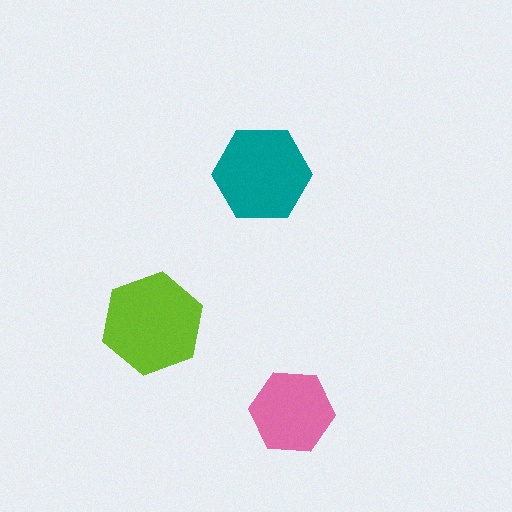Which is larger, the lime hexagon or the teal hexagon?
The lime one.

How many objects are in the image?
There are 3 objects in the image.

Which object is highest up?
The teal hexagon is topmost.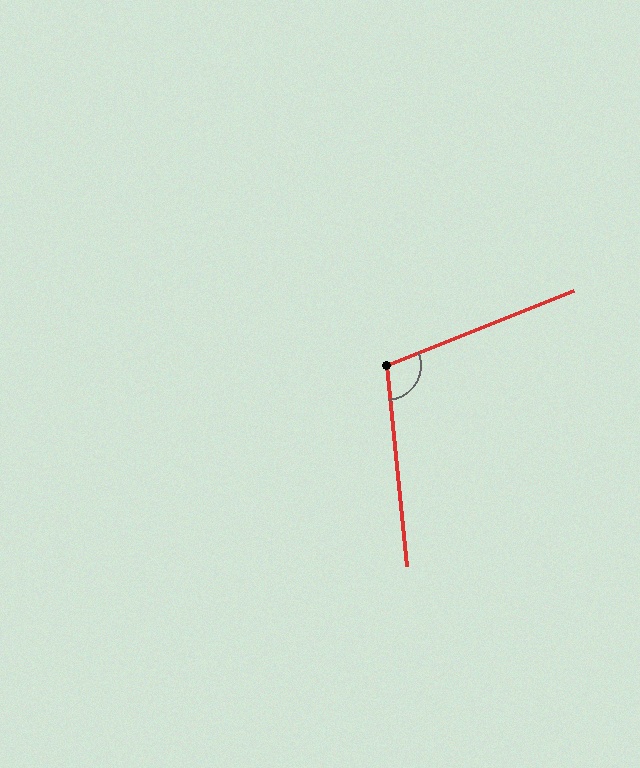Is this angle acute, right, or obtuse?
It is obtuse.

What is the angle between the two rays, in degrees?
Approximately 106 degrees.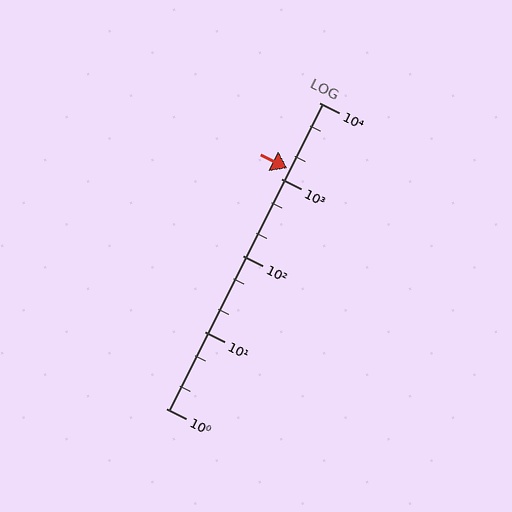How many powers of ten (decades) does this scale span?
The scale spans 4 decades, from 1 to 10000.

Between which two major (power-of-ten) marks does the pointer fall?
The pointer is between 1000 and 10000.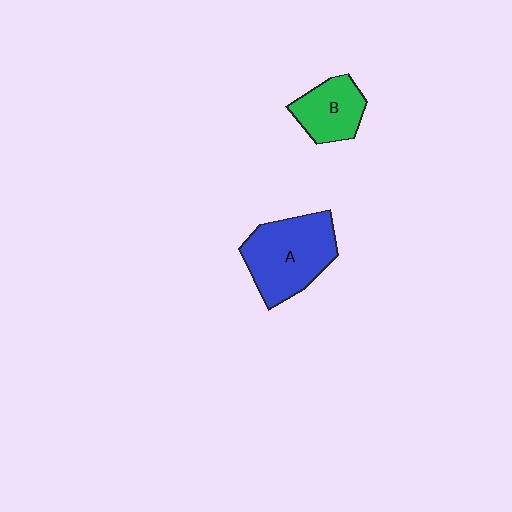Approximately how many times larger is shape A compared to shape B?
Approximately 1.7 times.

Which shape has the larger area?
Shape A (blue).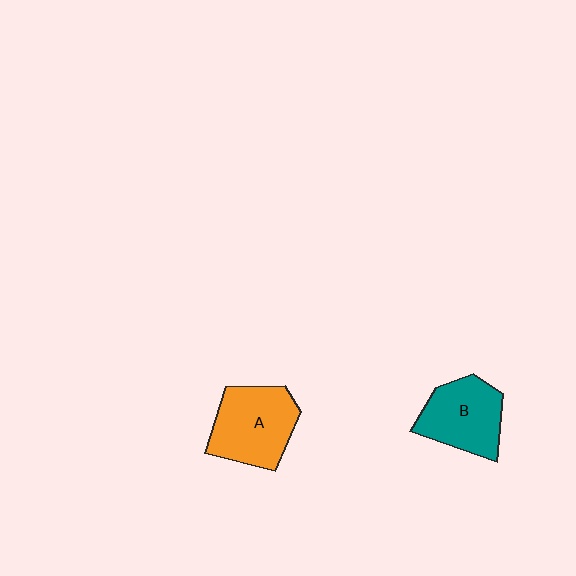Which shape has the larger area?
Shape A (orange).